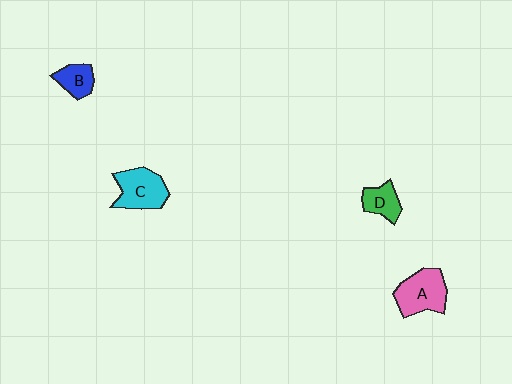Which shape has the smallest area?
Shape B (blue).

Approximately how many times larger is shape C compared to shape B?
Approximately 1.7 times.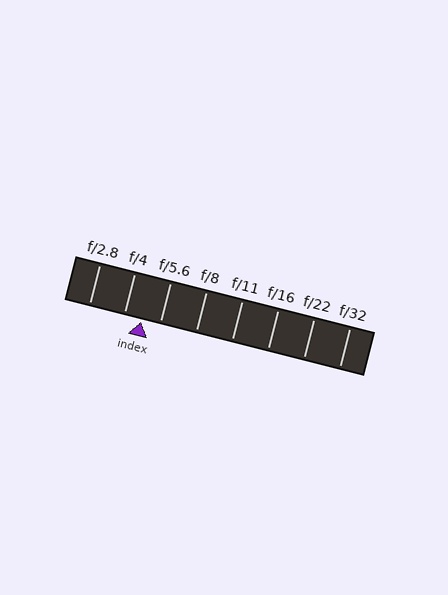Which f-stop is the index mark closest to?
The index mark is closest to f/4.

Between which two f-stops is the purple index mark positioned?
The index mark is between f/4 and f/5.6.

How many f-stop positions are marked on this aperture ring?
There are 8 f-stop positions marked.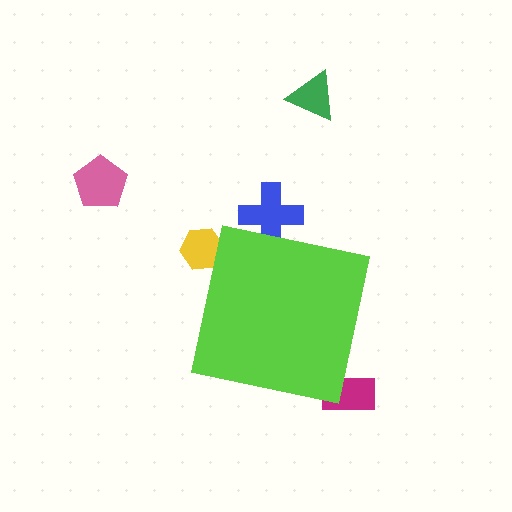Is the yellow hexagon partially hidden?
Yes, the yellow hexagon is partially hidden behind the lime square.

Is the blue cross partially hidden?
Yes, the blue cross is partially hidden behind the lime square.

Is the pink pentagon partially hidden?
No, the pink pentagon is fully visible.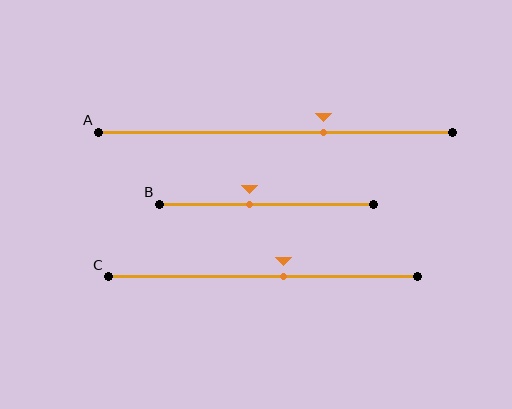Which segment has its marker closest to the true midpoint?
Segment C has its marker closest to the true midpoint.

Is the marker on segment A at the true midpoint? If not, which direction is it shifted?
No, the marker on segment A is shifted to the right by about 14% of the segment length.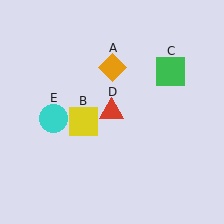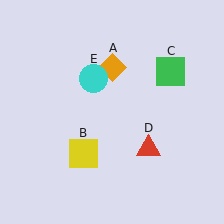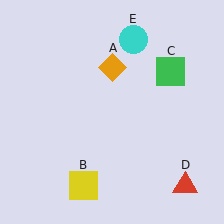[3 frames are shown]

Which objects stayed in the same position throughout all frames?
Orange diamond (object A) and green square (object C) remained stationary.